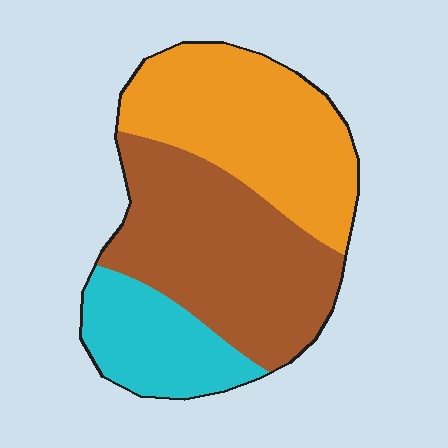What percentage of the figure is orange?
Orange covers 38% of the figure.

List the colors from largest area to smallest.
From largest to smallest: brown, orange, cyan.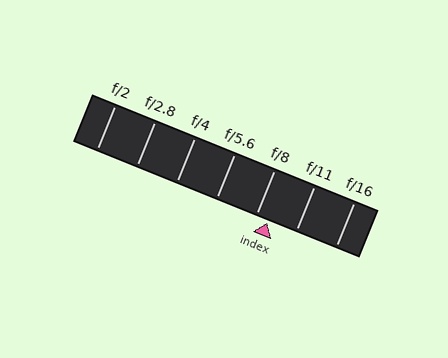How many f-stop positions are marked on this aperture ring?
There are 7 f-stop positions marked.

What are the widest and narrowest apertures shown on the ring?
The widest aperture shown is f/2 and the narrowest is f/16.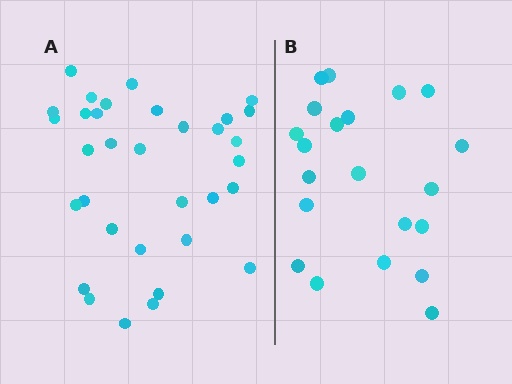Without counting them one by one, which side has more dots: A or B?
Region A (the left region) has more dots.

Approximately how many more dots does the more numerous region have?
Region A has roughly 12 or so more dots than region B.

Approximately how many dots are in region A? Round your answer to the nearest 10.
About 30 dots. (The exact count is 33, which rounds to 30.)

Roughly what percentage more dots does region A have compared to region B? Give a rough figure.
About 55% more.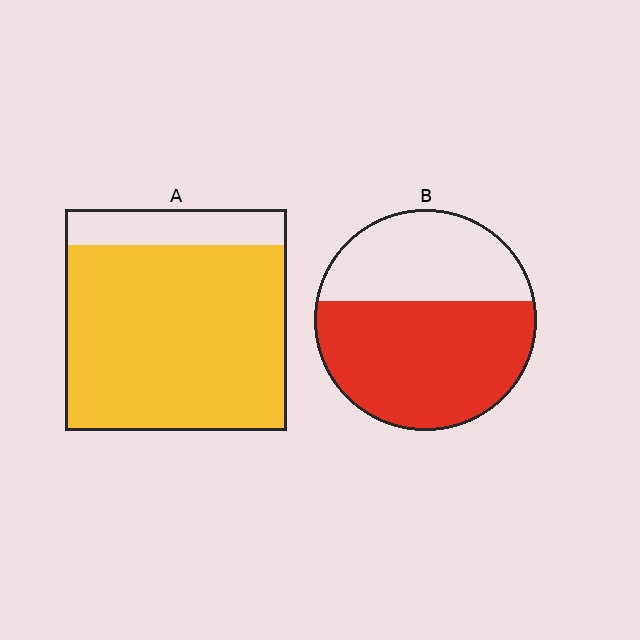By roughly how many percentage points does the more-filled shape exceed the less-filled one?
By roughly 25 percentage points (A over B).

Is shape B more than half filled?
Yes.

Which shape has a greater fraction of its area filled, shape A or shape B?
Shape A.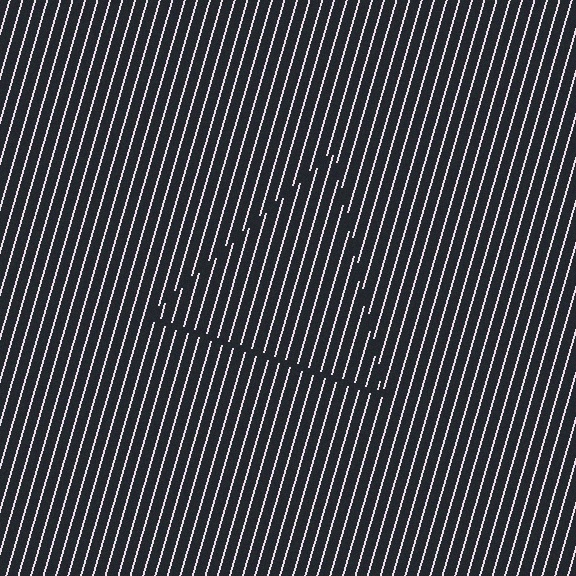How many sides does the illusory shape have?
3 sides — the line-ends trace a triangle.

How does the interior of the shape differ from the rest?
The interior of the shape contains the same grating, shifted by half a period — the contour is defined by the phase discontinuity where line-ends from the inner and outer gratings abut.